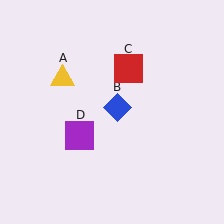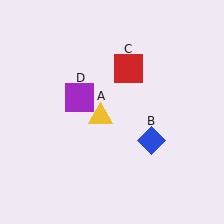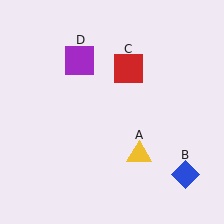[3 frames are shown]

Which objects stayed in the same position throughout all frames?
Red square (object C) remained stationary.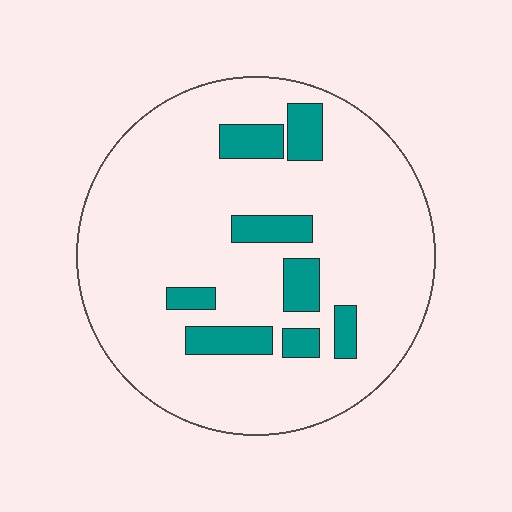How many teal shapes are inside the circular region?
8.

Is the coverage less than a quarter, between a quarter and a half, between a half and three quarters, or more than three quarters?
Less than a quarter.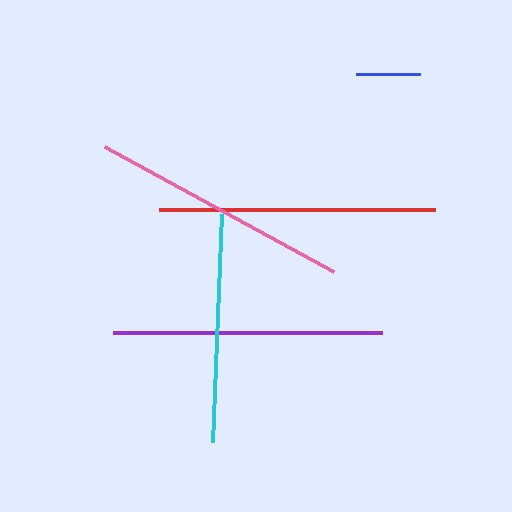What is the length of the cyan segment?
The cyan segment is approximately 228 pixels long.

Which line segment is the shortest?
The blue line is the shortest at approximately 64 pixels.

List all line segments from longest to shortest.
From longest to shortest: red, purple, pink, cyan, blue.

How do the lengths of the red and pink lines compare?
The red and pink lines are approximately the same length.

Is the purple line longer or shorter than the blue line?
The purple line is longer than the blue line.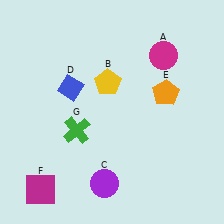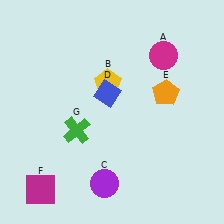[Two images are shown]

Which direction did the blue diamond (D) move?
The blue diamond (D) moved right.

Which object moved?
The blue diamond (D) moved right.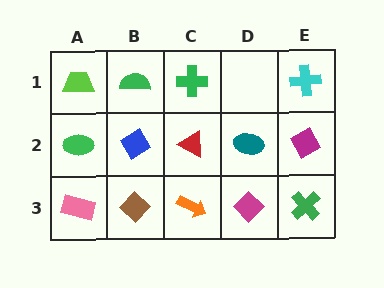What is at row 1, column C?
A green cross.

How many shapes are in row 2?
5 shapes.